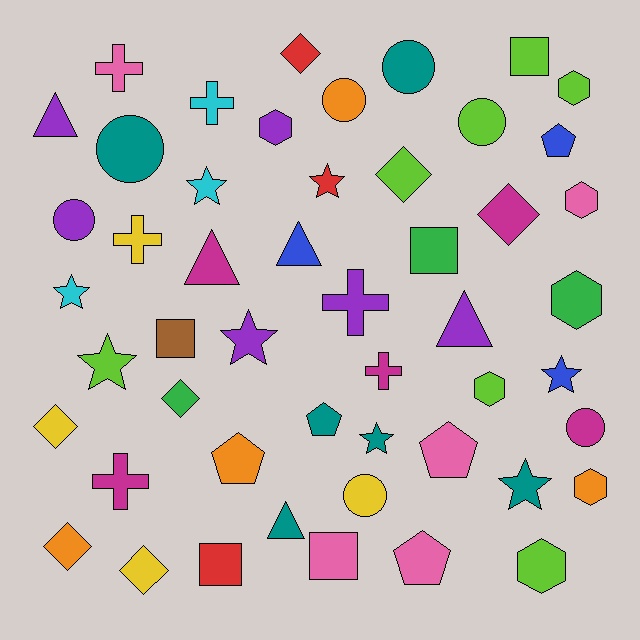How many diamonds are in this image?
There are 7 diamonds.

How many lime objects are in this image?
There are 7 lime objects.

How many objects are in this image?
There are 50 objects.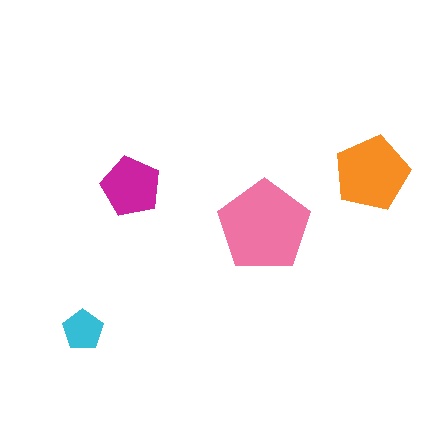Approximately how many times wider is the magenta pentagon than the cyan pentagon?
About 1.5 times wider.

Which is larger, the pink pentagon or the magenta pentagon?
The pink one.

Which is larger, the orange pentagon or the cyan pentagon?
The orange one.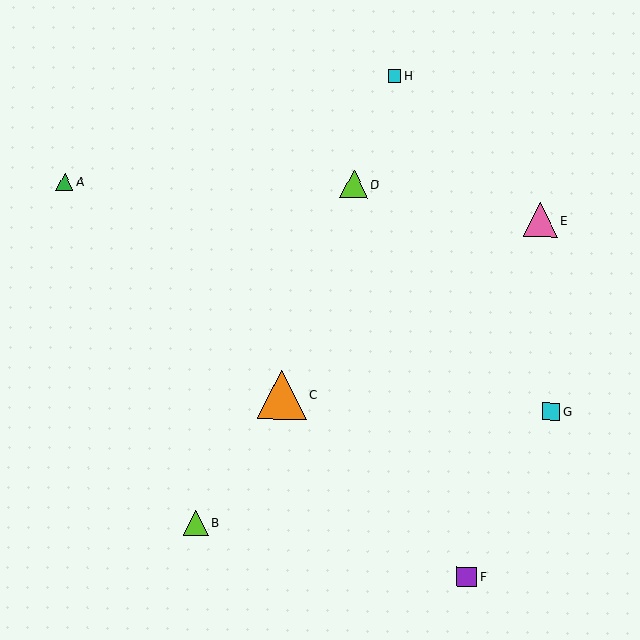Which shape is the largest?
The orange triangle (labeled C) is the largest.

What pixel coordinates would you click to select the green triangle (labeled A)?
Click at (65, 183) to select the green triangle A.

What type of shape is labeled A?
Shape A is a green triangle.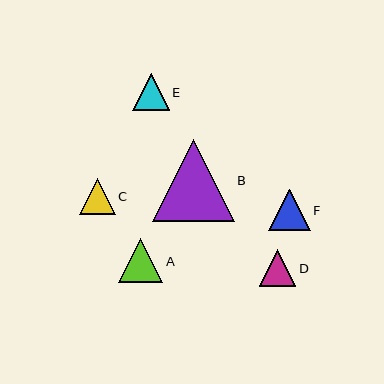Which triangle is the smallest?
Triangle C is the smallest with a size of approximately 36 pixels.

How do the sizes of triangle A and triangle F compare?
Triangle A and triangle F are approximately the same size.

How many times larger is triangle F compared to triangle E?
Triangle F is approximately 1.1 times the size of triangle E.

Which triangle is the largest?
Triangle B is the largest with a size of approximately 82 pixels.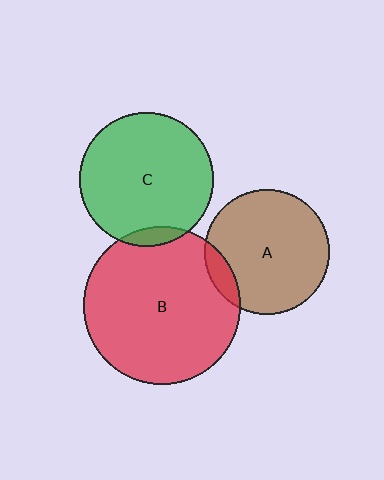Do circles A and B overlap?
Yes.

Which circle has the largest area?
Circle B (red).